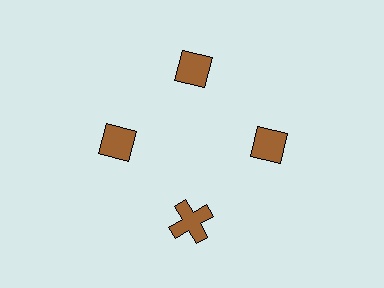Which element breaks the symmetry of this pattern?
The brown cross at roughly the 6 o'clock position breaks the symmetry. All other shapes are brown diamonds.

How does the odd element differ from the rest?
It has a different shape: cross instead of diamond.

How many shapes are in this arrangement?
There are 4 shapes arranged in a ring pattern.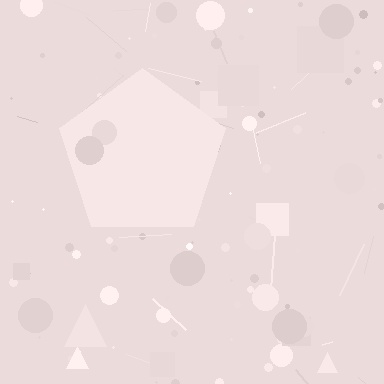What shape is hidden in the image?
A pentagon is hidden in the image.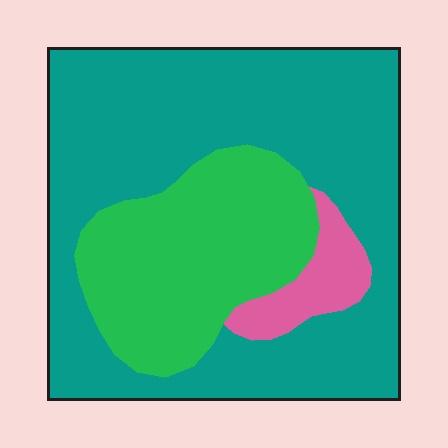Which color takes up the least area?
Pink, at roughly 5%.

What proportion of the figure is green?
Green covers 29% of the figure.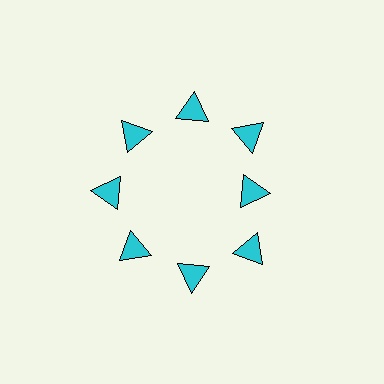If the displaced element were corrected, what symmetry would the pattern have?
It would have 8-fold rotational symmetry — the pattern would map onto itself every 45 degrees.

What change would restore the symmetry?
The symmetry would be restored by moving it outward, back onto the ring so that all 8 triangles sit at equal angles and equal distance from the center.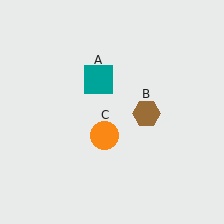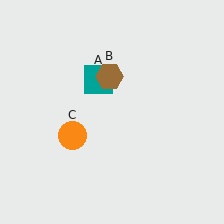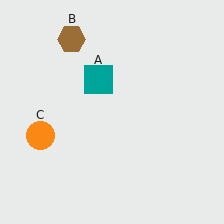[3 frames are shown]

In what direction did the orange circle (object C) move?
The orange circle (object C) moved left.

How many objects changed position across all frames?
2 objects changed position: brown hexagon (object B), orange circle (object C).